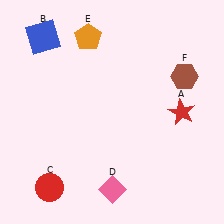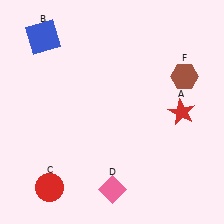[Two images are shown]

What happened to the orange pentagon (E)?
The orange pentagon (E) was removed in Image 2. It was in the top-left area of Image 1.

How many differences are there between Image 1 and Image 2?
There is 1 difference between the two images.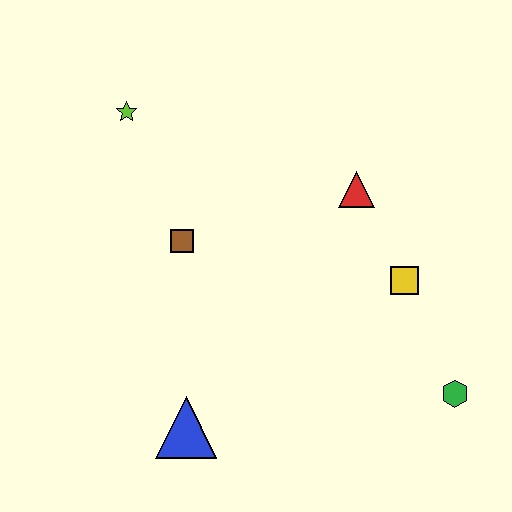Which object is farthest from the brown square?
The green hexagon is farthest from the brown square.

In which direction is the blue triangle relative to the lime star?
The blue triangle is below the lime star.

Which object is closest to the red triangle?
The yellow square is closest to the red triangle.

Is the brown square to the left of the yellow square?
Yes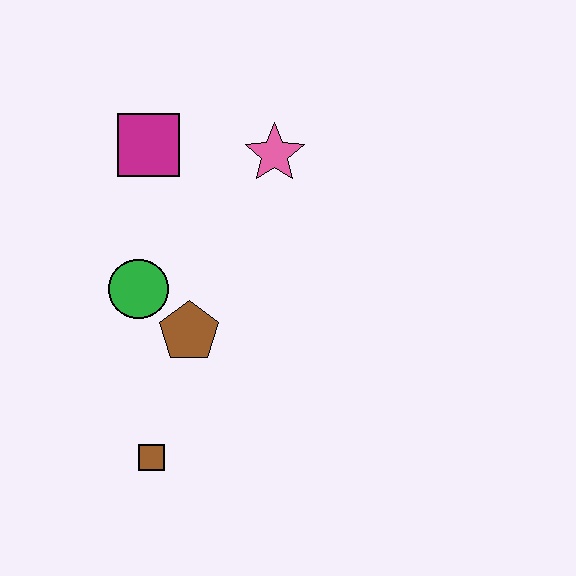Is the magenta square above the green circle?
Yes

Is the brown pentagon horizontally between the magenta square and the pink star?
Yes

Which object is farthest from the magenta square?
The brown square is farthest from the magenta square.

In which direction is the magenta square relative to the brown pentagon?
The magenta square is above the brown pentagon.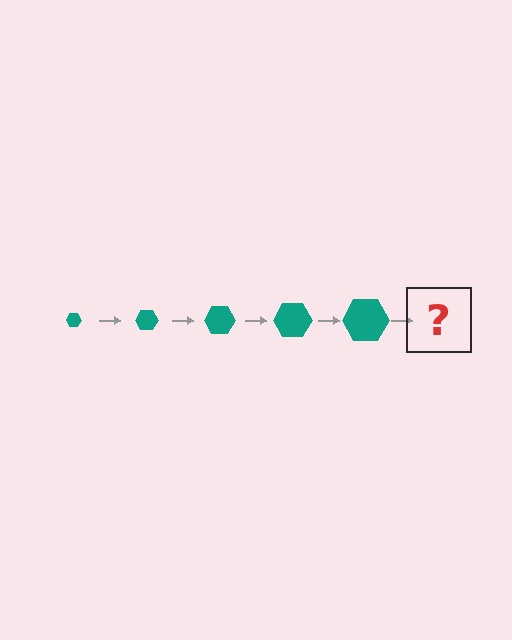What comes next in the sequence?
The next element should be a teal hexagon, larger than the previous one.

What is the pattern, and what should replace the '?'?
The pattern is that the hexagon gets progressively larger each step. The '?' should be a teal hexagon, larger than the previous one.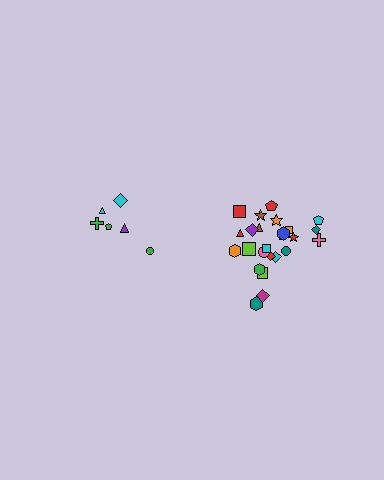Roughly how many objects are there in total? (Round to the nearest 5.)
Roughly 30 objects in total.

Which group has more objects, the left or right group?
The right group.